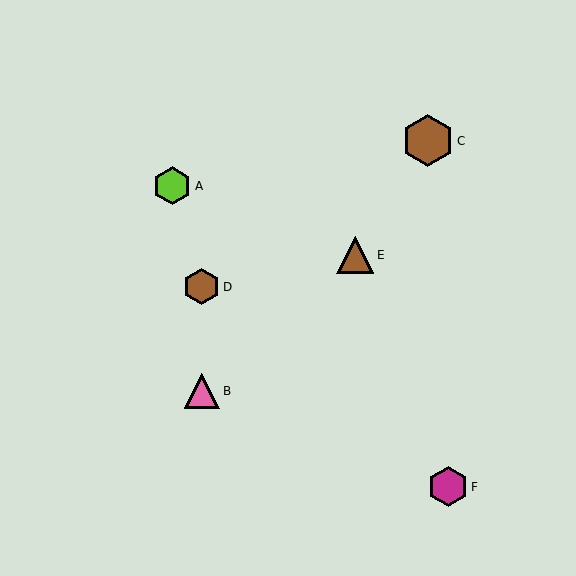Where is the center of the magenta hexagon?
The center of the magenta hexagon is at (448, 487).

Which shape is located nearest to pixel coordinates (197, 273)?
The brown hexagon (labeled D) at (201, 287) is nearest to that location.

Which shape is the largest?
The brown hexagon (labeled C) is the largest.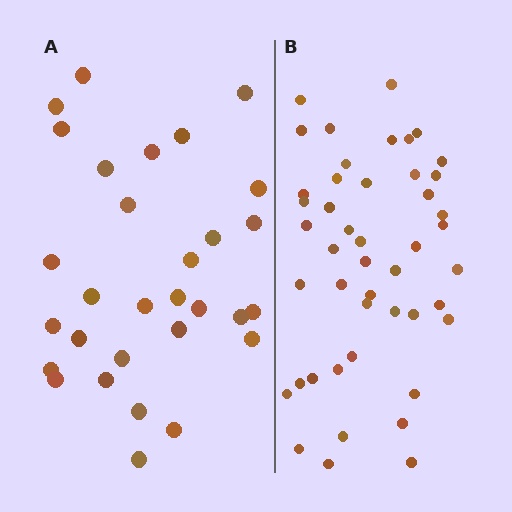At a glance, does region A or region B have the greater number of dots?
Region B (the right region) has more dots.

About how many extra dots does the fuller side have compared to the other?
Region B has approximately 15 more dots than region A.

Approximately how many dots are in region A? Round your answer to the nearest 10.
About 30 dots.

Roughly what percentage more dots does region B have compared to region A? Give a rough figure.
About 55% more.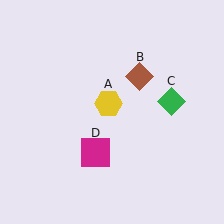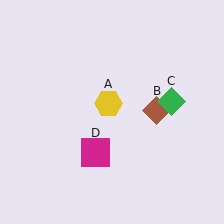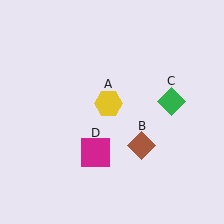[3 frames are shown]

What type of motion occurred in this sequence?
The brown diamond (object B) rotated clockwise around the center of the scene.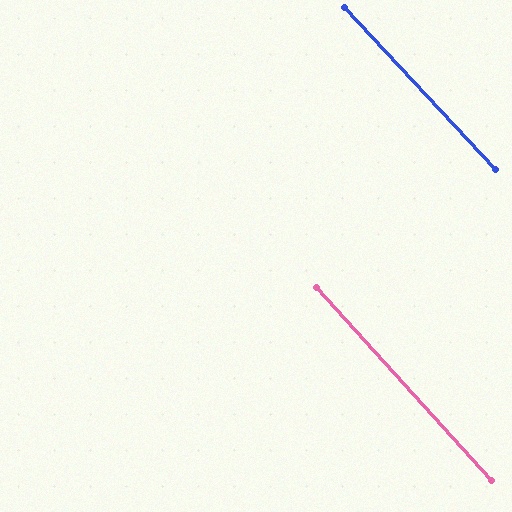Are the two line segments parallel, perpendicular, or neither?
Parallel — their directions differ by only 0.6°.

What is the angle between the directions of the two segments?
Approximately 1 degree.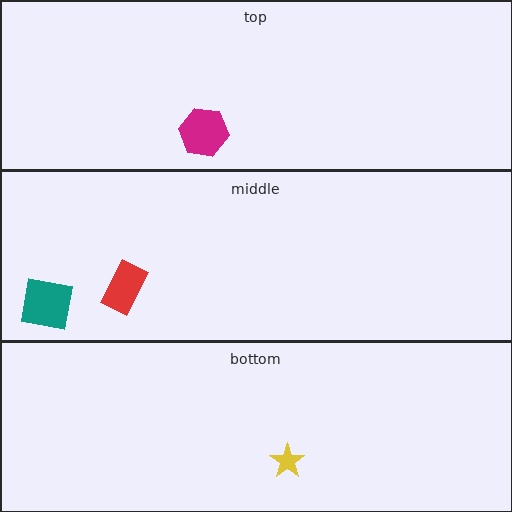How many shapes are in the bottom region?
1.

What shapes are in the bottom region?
The yellow star.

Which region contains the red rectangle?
The middle region.